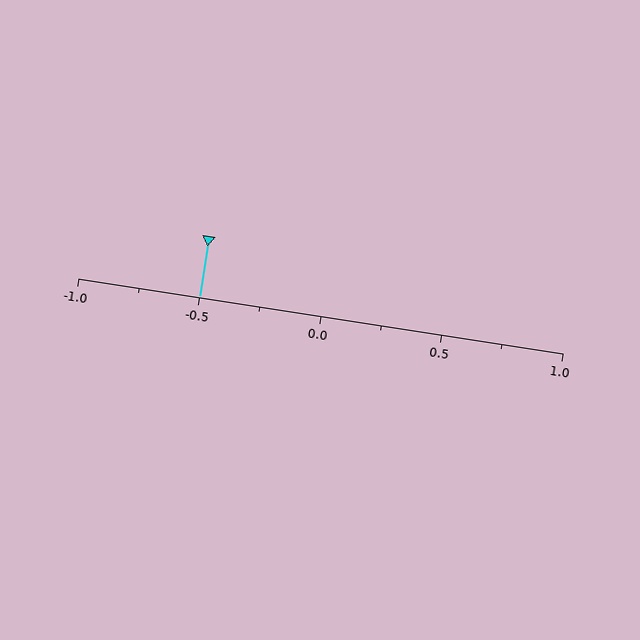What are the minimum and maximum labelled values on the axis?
The axis runs from -1.0 to 1.0.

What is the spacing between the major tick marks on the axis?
The major ticks are spaced 0.5 apart.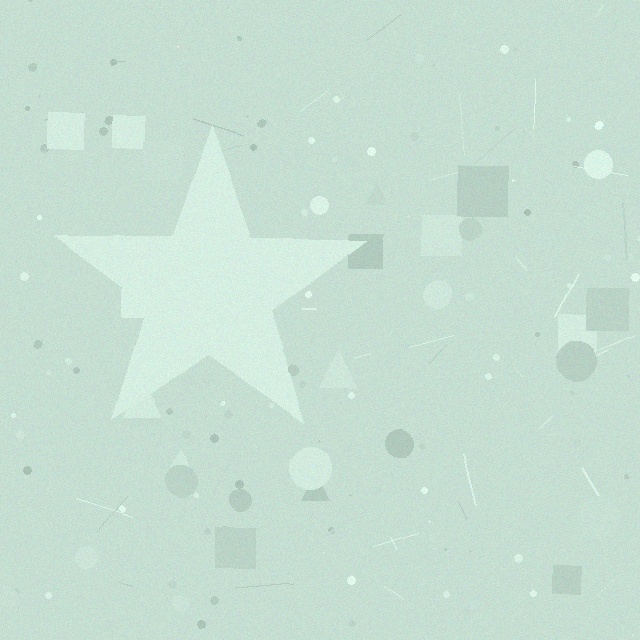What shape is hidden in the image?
A star is hidden in the image.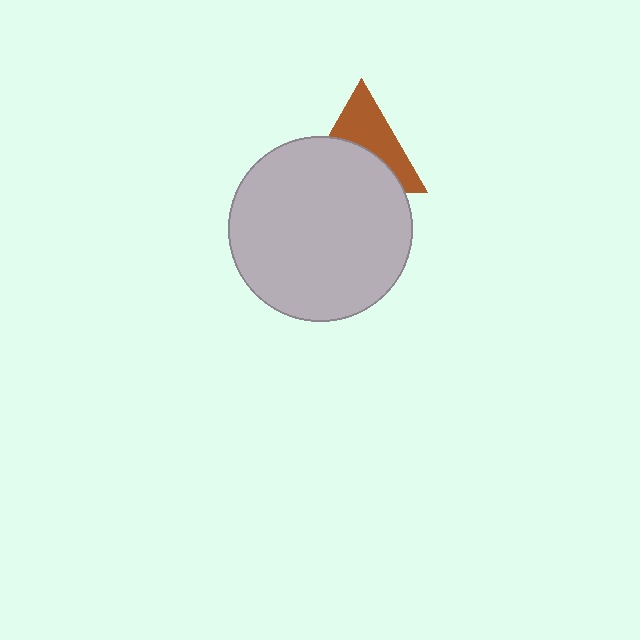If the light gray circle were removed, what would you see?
You would see the complete brown triangle.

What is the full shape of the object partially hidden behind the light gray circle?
The partially hidden object is a brown triangle.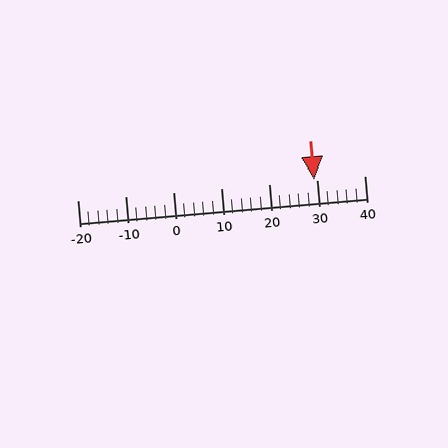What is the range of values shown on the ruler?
The ruler shows values from -20 to 40.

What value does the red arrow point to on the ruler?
The red arrow points to approximately 29.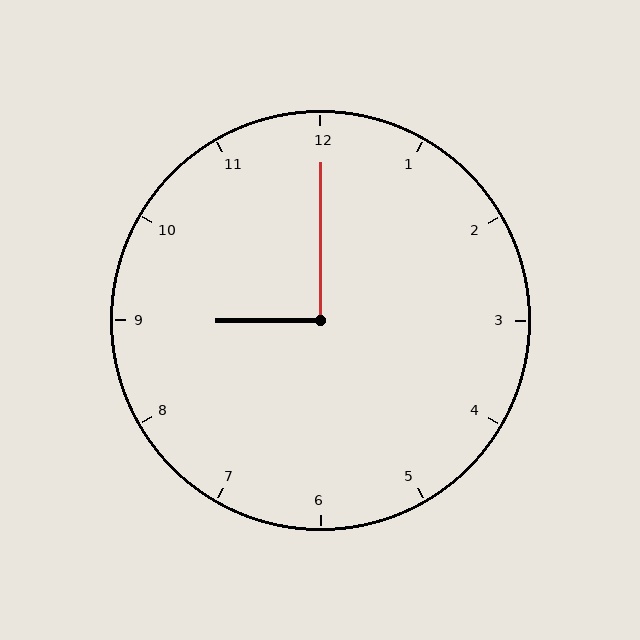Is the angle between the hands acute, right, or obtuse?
It is right.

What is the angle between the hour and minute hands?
Approximately 90 degrees.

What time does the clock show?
9:00.